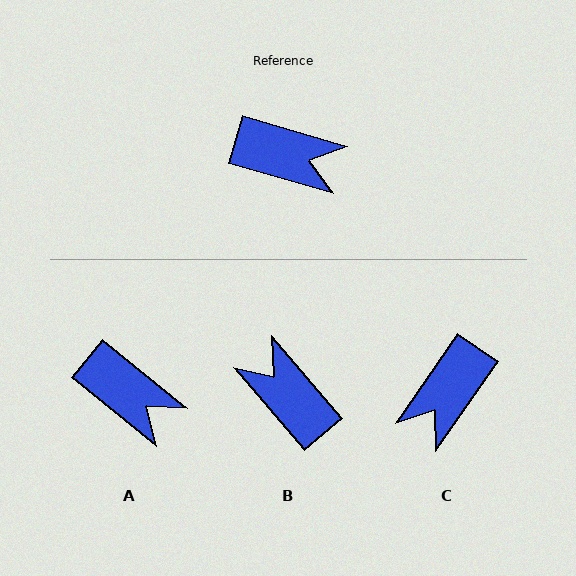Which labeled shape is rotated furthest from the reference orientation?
B, about 147 degrees away.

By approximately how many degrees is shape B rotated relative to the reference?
Approximately 147 degrees counter-clockwise.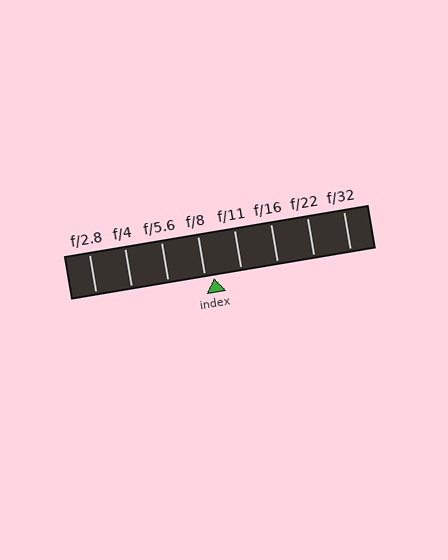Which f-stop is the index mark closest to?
The index mark is closest to f/8.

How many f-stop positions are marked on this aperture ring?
There are 8 f-stop positions marked.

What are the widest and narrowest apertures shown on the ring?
The widest aperture shown is f/2.8 and the narrowest is f/32.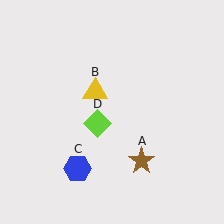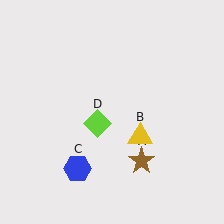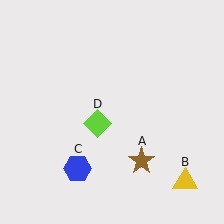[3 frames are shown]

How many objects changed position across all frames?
1 object changed position: yellow triangle (object B).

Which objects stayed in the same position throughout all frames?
Brown star (object A) and blue hexagon (object C) and lime diamond (object D) remained stationary.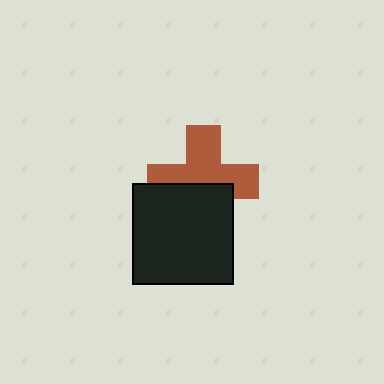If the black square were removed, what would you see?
You would see the complete brown cross.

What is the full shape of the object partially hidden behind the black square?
The partially hidden object is a brown cross.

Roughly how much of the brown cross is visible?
About half of it is visible (roughly 59%).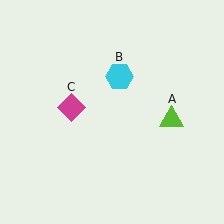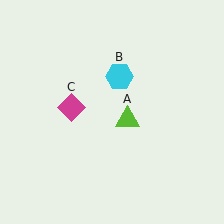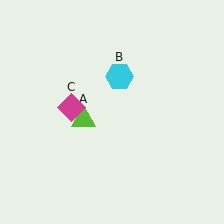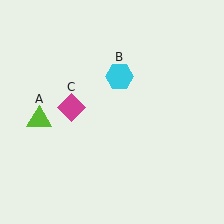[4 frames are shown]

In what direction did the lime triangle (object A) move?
The lime triangle (object A) moved left.